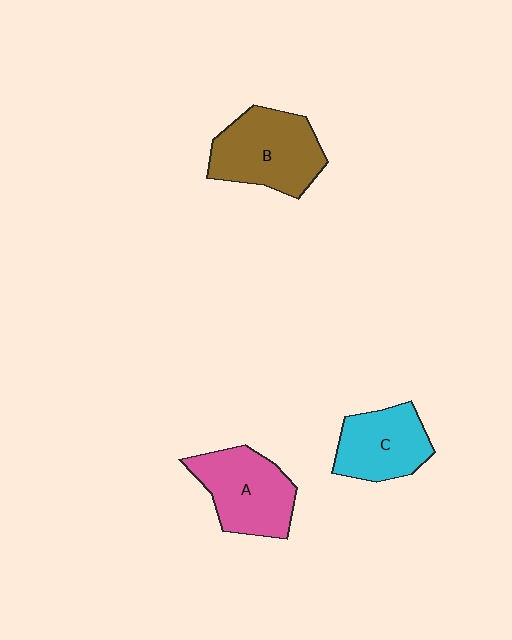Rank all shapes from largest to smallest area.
From largest to smallest: B (brown), A (pink), C (cyan).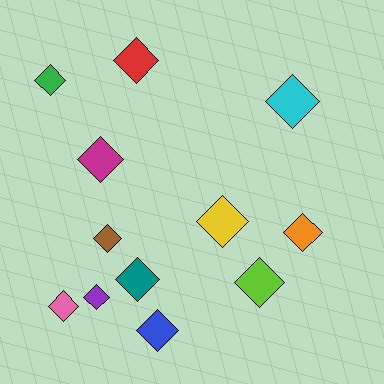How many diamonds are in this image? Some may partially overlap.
There are 12 diamonds.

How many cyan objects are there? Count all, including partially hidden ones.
There is 1 cyan object.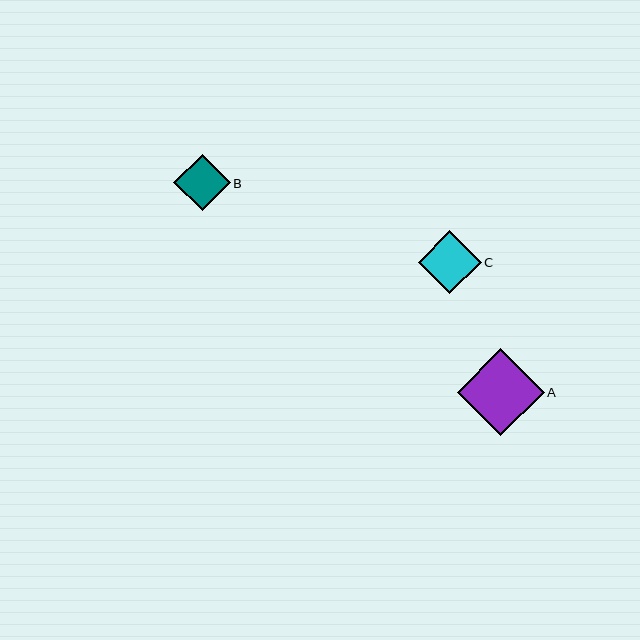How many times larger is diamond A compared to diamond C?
Diamond A is approximately 1.4 times the size of diamond C.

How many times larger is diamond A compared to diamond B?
Diamond A is approximately 1.5 times the size of diamond B.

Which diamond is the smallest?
Diamond B is the smallest with a size of approximately 57 pixels.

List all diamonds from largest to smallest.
From largest to smallest: A, C, B.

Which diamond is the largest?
Diamond A is the largest with a size of approximately 87 pixels.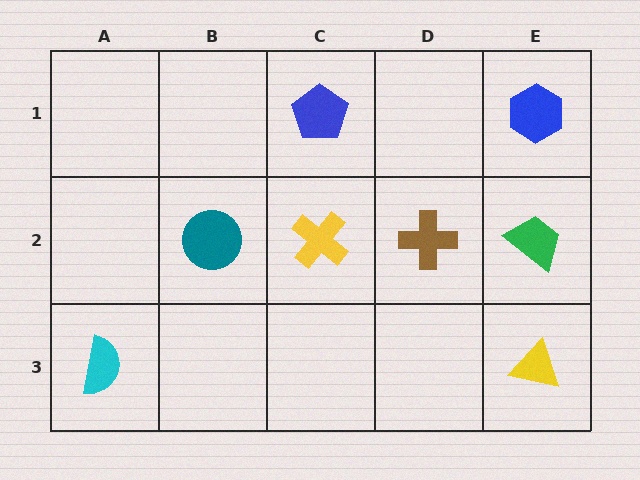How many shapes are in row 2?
4 shapes.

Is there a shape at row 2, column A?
No, that cell is empty.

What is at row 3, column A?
A cyan semicircle.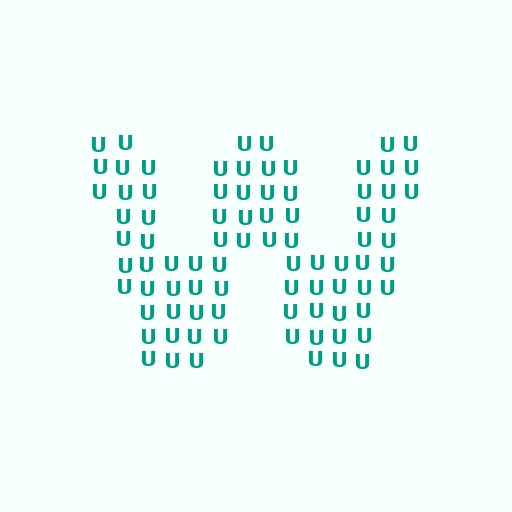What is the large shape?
The large shape is the letter W.